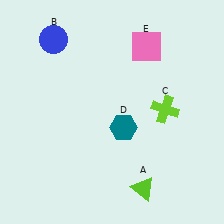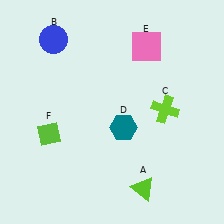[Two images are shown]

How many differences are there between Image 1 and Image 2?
There is 1 difference between the two images.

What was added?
A lime diamond (F) was added in Image 2.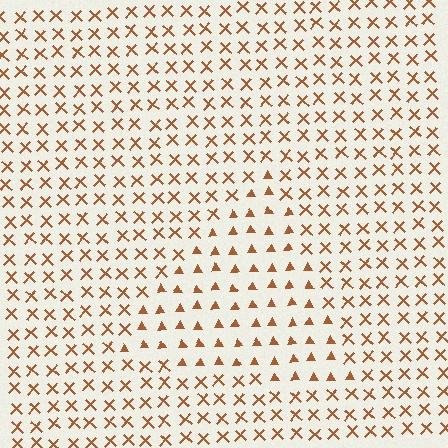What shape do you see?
I see a triangle.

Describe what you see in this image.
The image is filled with small brown elements arranged in a uniform grid. A triangle-shaped region contains triangles, while the surrounding area contains X marks. The boundary is defined purely by the change in element shape.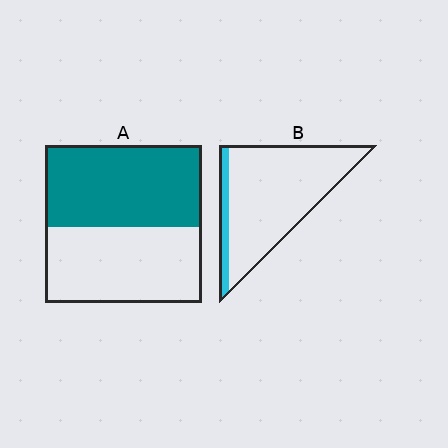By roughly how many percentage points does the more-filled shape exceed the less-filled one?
By roughly 40 percentage points (A over B).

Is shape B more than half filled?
No.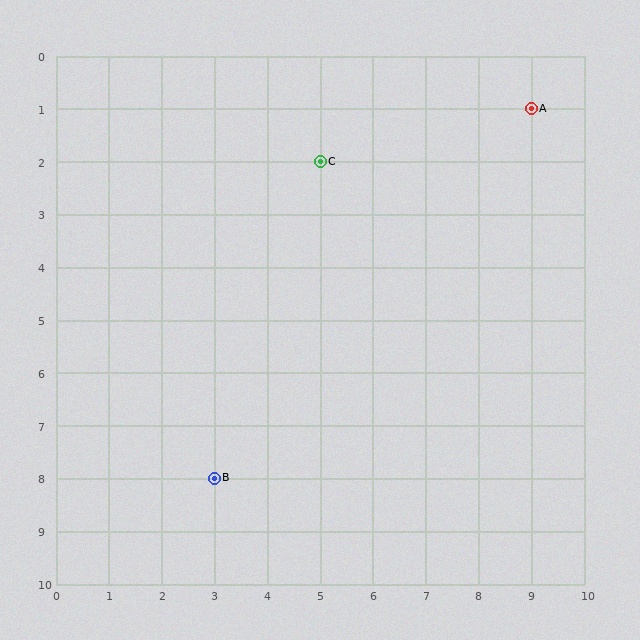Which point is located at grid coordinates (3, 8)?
Point B is at (3, 8).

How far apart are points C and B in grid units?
Points C and B are 2 columns and 6 rows apart (about 6.3 grid units diagonally).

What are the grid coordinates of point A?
Point A is at grid coordinates (9, 1).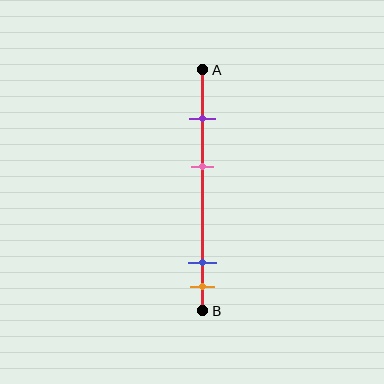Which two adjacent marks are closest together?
The blue and orange marks are the closest adjacent pair.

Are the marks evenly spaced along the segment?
No, the marks are not evenly spaced.